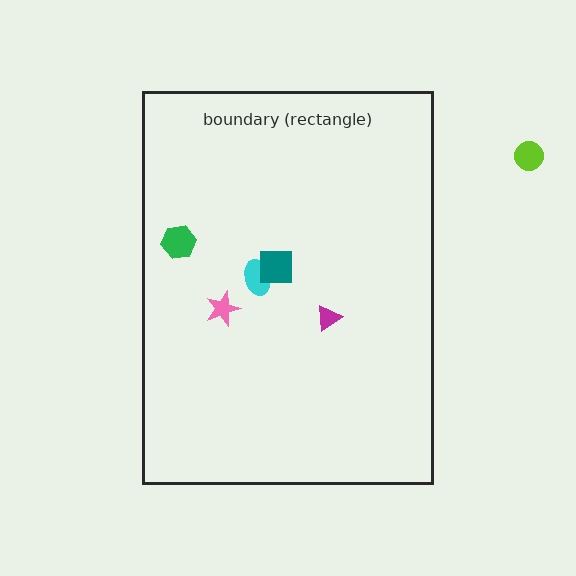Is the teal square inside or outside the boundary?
Inside.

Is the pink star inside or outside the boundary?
Inside.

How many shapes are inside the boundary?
5 inside, 1 outside.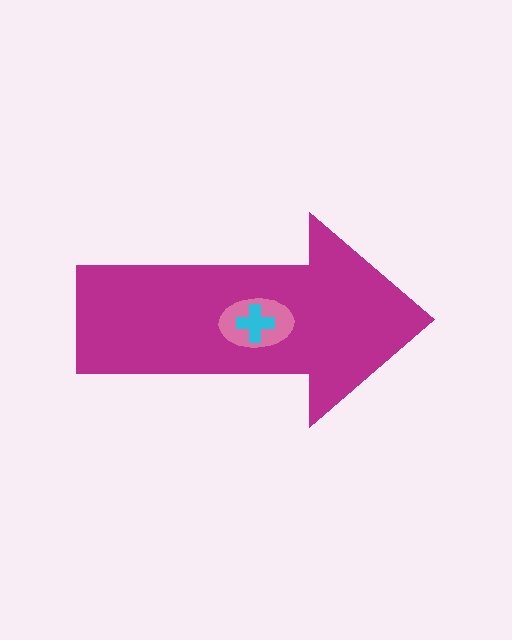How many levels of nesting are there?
3.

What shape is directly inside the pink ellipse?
The cyan cross.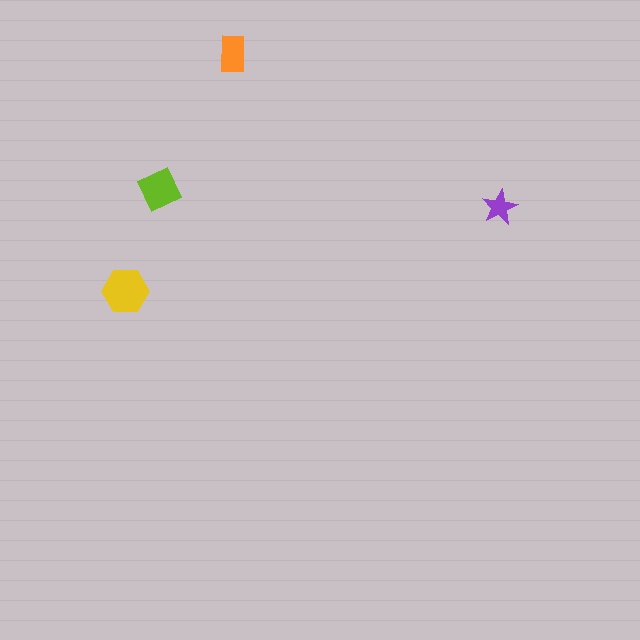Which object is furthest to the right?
The purple star is rightmost.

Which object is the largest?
The yellow hexagon.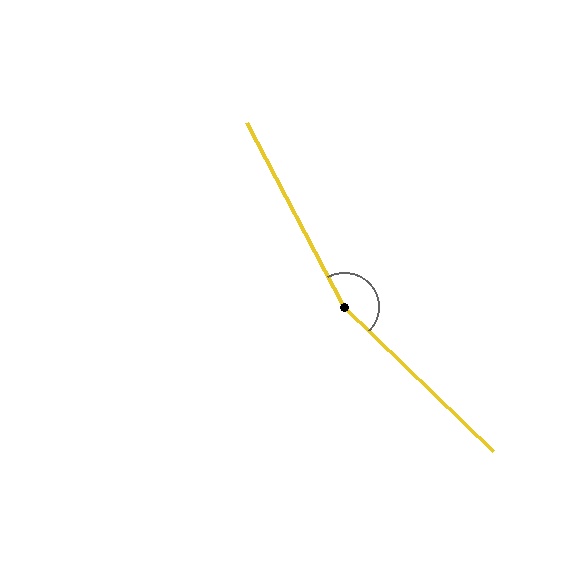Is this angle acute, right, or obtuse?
It is obtuse.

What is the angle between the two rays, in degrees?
Approximately 162 degrees.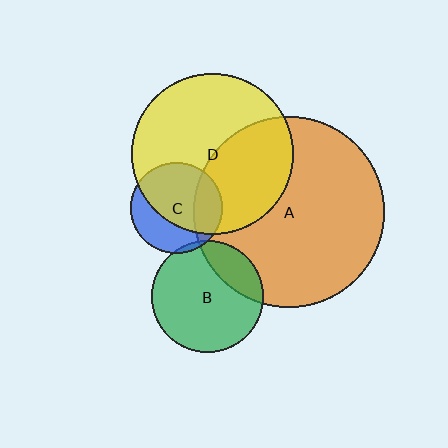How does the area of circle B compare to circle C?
Approximately 1.5 times.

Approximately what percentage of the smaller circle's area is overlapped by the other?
Approximately 25%.